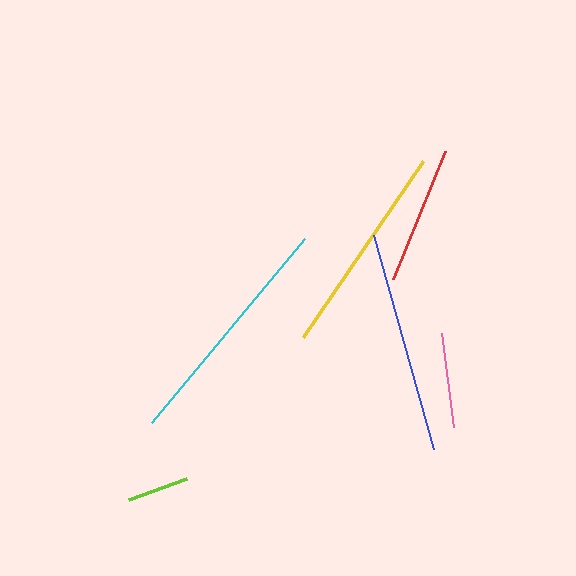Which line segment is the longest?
The cyan line is the longest at approximately 239 pixels.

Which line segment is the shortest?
The lime line is the shortest at approximately 62 pixels.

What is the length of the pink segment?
The pink segment is approximately 95 pixels long.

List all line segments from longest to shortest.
From longest to shortest: cyan, blue, yellow, red, pink, lime.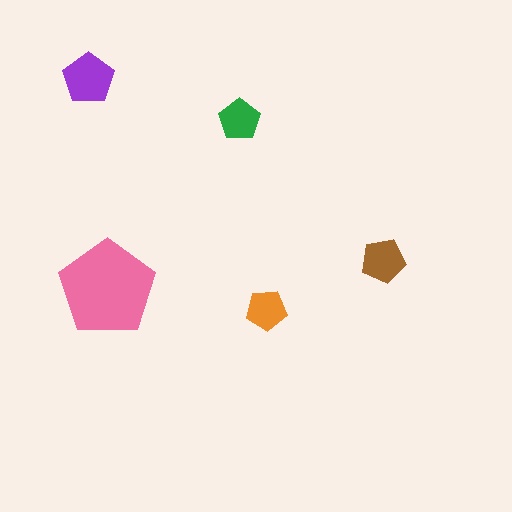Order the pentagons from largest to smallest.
the pink one, the purple one, the brown one, the green one, the orange one.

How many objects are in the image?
There are 5 objects in the image.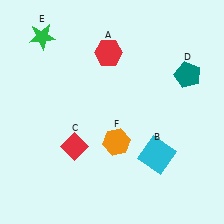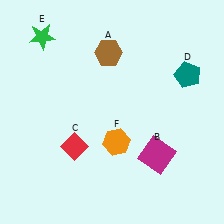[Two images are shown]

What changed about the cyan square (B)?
In Image 1, B is cyan. In Image 2, it changed to magenta.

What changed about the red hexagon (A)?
In Image 1, A is red. In Image 2, it changed to brown.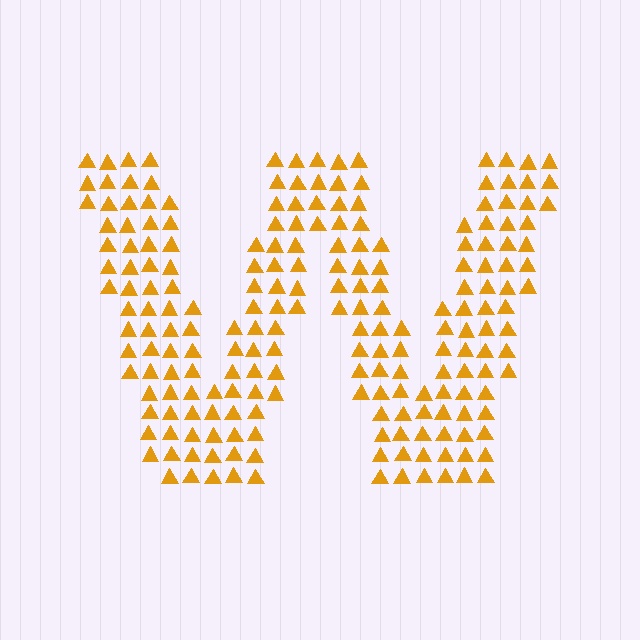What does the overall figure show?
The overall figure shows the letter W.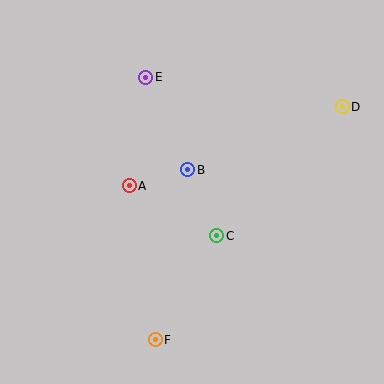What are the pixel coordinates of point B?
Point B is at (188, 170).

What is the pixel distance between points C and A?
The distance between C and A is 101 pixels.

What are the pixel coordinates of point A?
Point A is at (129, 186).